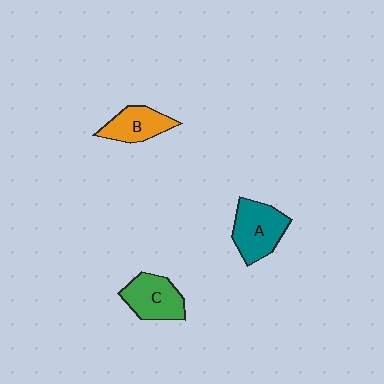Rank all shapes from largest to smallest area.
From largest to smallest: A (teal), C (green), B (orange).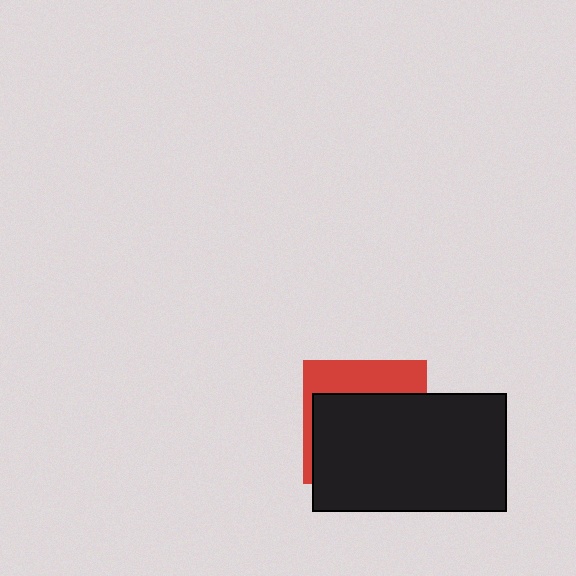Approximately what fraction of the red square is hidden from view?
Roughly 68% of the red square is hidden behind the black rectangle.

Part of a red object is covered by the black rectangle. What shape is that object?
It is a square.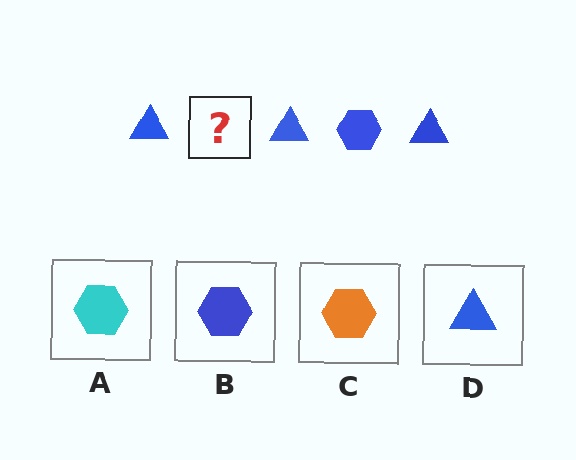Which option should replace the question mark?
Option B.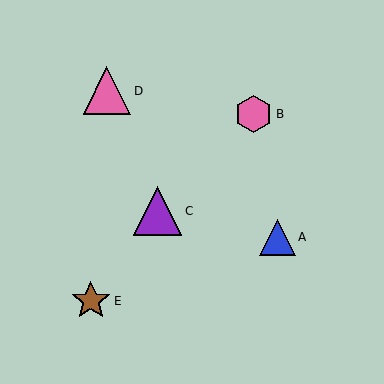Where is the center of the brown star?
The center of the brown star is at (91, 301).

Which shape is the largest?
The purple triangle (labeled C) is the largest.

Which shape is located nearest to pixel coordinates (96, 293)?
The brown star (labeled E) at (91, 301) is nearest to that location.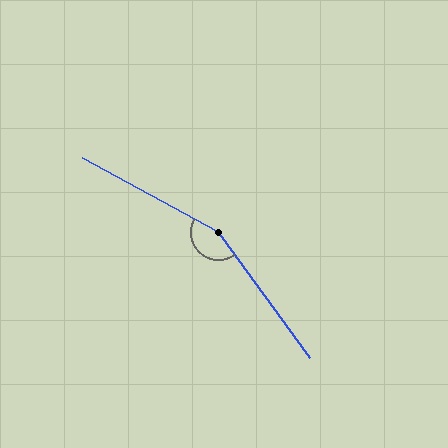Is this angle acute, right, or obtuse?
It is obtuse.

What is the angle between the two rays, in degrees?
Approximately 155 degrees.